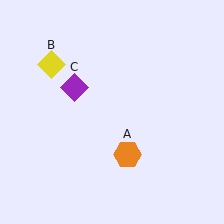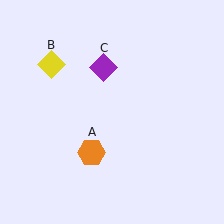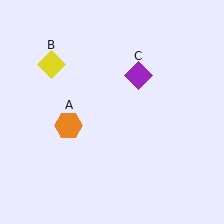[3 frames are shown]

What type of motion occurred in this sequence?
The orange hexagon (object A), purple diamond (object C) rotated clockwise around the center of the scene.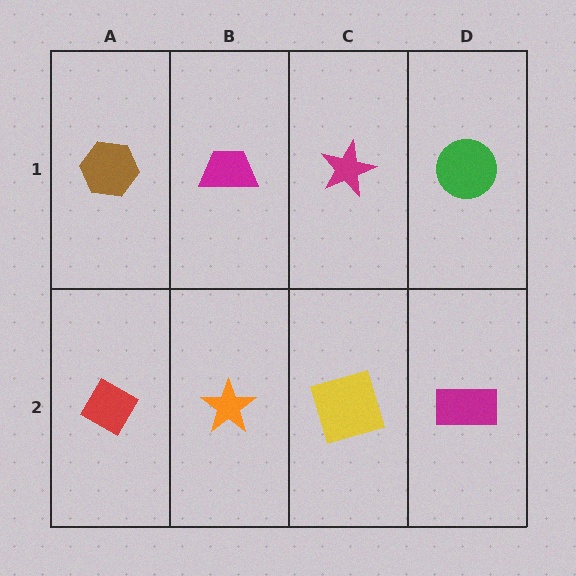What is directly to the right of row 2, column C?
A magenta rectangle.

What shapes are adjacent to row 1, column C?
A yellow square (row 2, column C), a magenta trapezoid (row 1, column B), a green circle (row 1, column D).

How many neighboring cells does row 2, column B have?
3.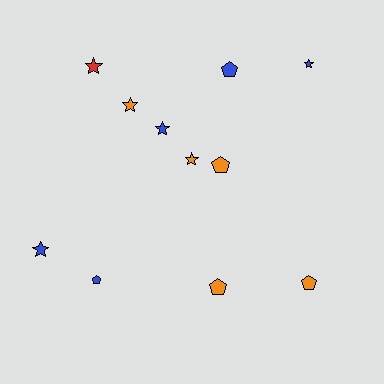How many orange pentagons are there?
There are 3 orange pentagons.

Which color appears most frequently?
Blue, with 5 objects.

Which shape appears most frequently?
Star, with 6 objects.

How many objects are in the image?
There are 11 objects.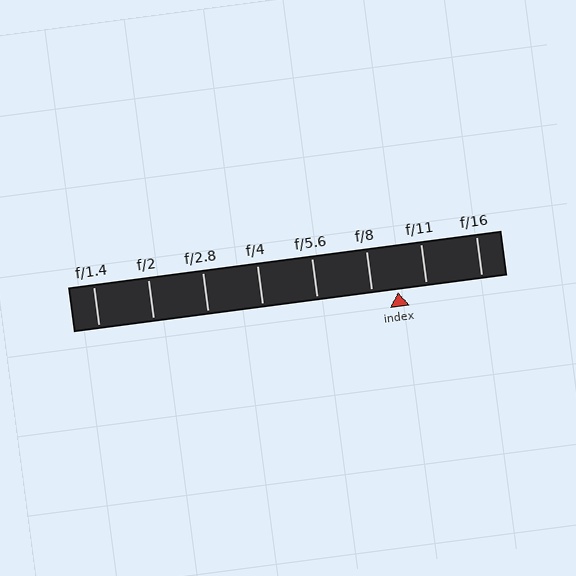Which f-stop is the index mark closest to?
The index mark is closest to f/8.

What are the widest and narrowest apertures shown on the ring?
The widest aperture shown is f/1.4 and the narrowest is f/16.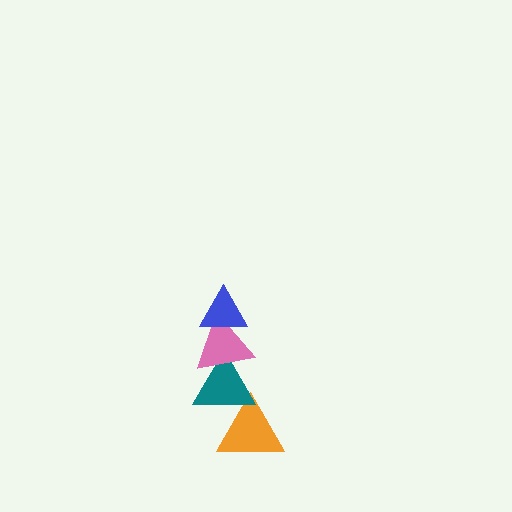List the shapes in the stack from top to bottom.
From top to bottom: the blue triangle, the pink triangle, the teal triangle, the orange triangle.